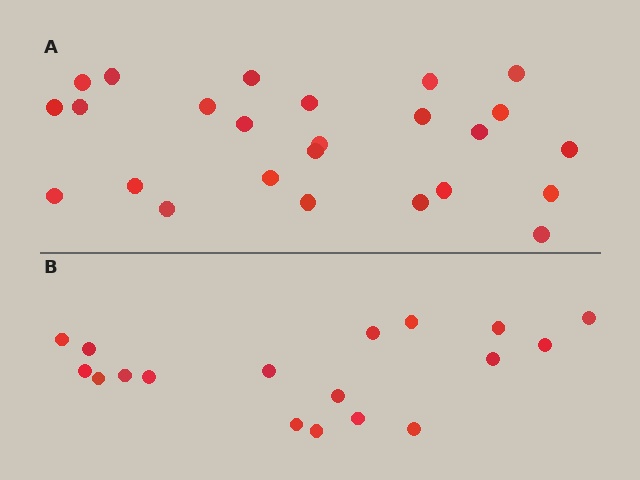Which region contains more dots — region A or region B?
Region A (the top region) has more dots.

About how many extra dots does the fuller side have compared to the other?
Region A has roughly 8 or so more dots than region B.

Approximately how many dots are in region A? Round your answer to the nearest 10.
About 20 dots. (The exact count is 25, which rounds to 20.)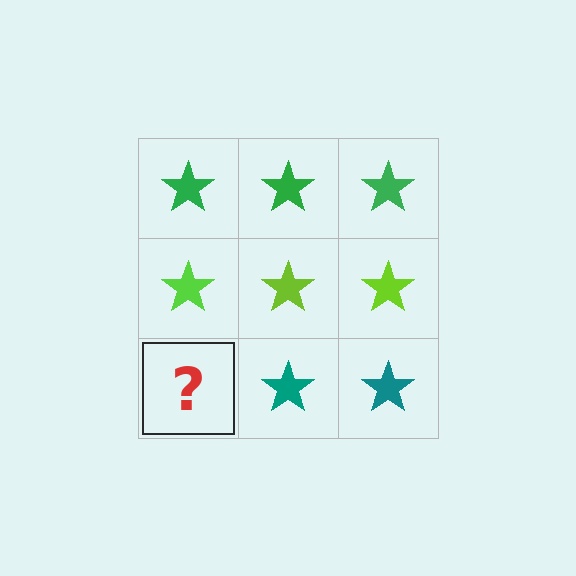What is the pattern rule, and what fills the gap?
The rule is that each row has a consistent color. The gap should be filled with a teal star.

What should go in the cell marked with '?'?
The missing cell should contain a teal star.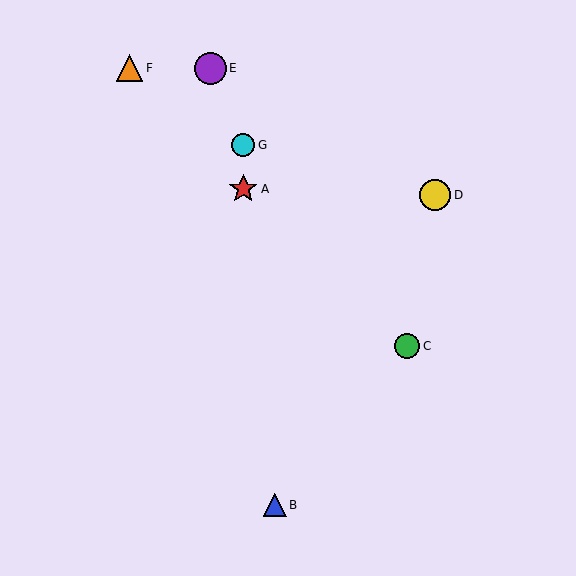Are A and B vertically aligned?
No, A is at x≈243 and B is at x≈275.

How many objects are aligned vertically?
2 objects (A, G) are aligned vertically.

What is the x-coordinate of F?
Object F is at x≈129.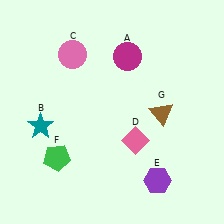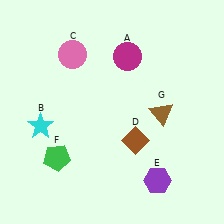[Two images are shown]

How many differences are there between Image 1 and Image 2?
There are 2 differences between the two images.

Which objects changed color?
B changed from teal to cyan. D changed from pink to brown.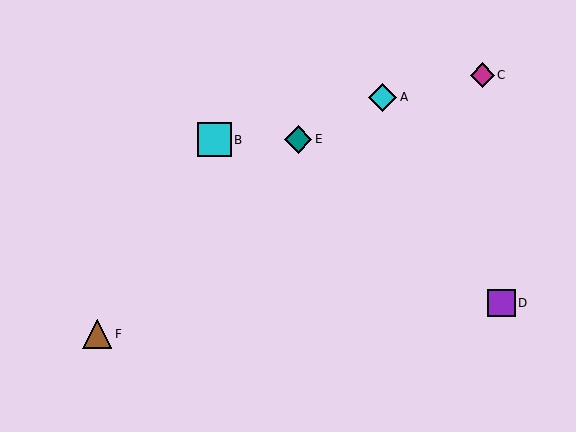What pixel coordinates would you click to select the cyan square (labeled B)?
Click at (214, 140) to select the cyan square B.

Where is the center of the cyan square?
The center of the cyan square is at (214, 140).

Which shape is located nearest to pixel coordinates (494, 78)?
The magenta diamond (labeled C) at (482, 75) is nearest to that location.